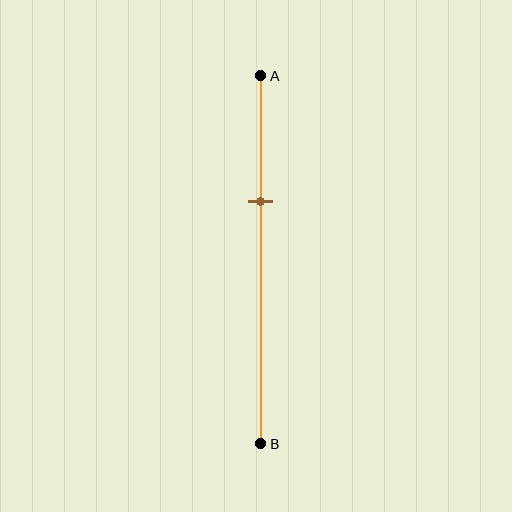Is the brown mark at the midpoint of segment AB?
No, the mark is at about 35% from A, not at the 50% midpoint.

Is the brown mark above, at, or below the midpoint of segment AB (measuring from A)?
The brown mark is above the midpoint of segment AB.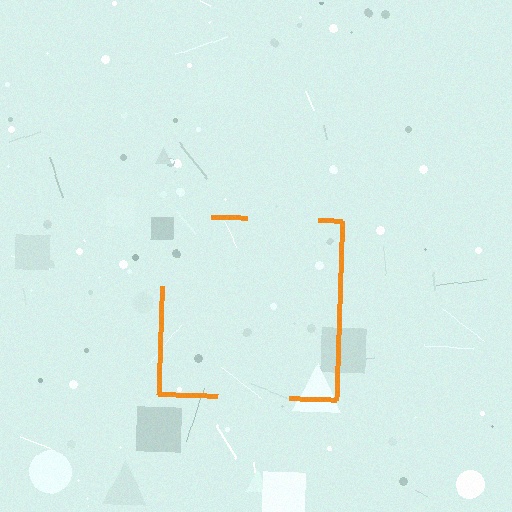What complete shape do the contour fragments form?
The contour fragments form a square.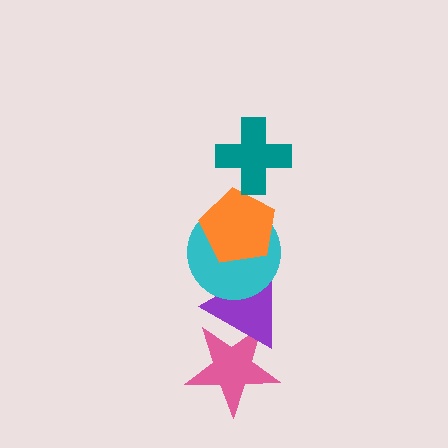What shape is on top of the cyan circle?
The orange pentagon is on top of the cyan circle.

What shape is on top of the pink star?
The purple triangle is on top of the pink star.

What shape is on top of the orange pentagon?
The teal cross is on top of the orange pentagon.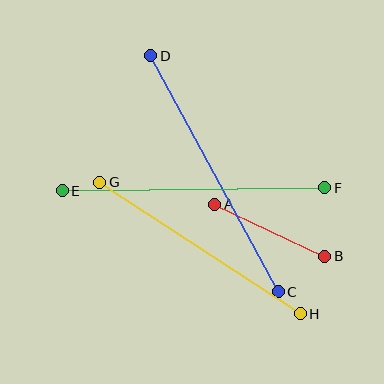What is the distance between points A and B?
The distance is approximately 122 pixels.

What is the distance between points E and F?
The distance is approximately 263 pixels.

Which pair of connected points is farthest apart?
Points C and D are farthest apart.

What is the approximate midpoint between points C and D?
The midpoint is at approximately (214, 174) pixels.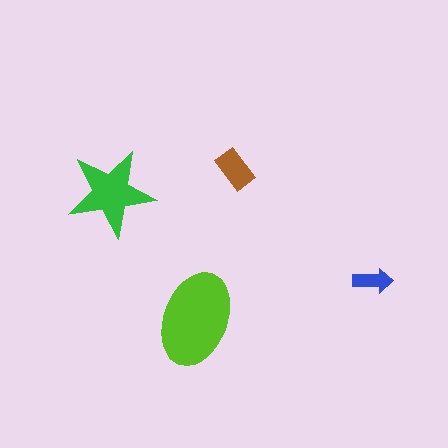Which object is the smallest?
The blue arrow.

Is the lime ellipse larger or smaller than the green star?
Larger.